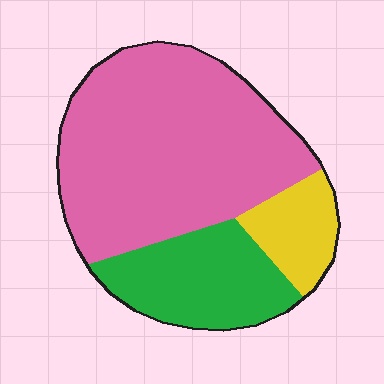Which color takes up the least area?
Yellow, at roughly 10%.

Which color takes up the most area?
Pink, at roughly 65%.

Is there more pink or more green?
Pink.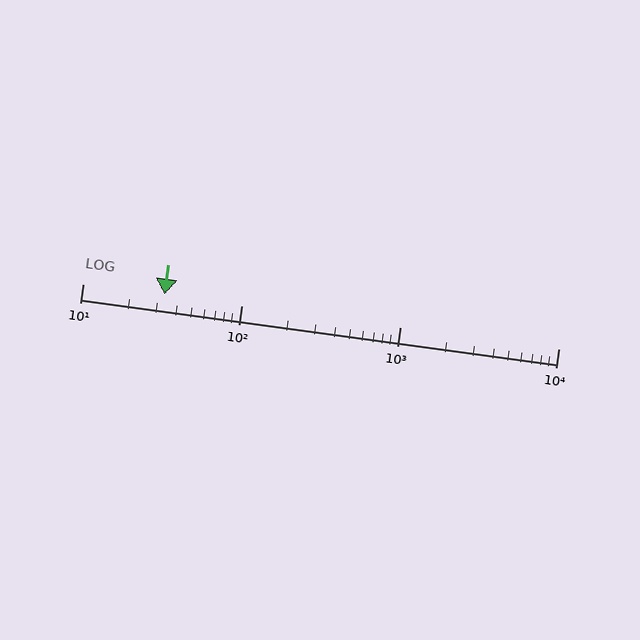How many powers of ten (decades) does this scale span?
The scale spans 3 decades, from 10 to 10000.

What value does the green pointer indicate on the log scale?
The pointer indicates approximately 33.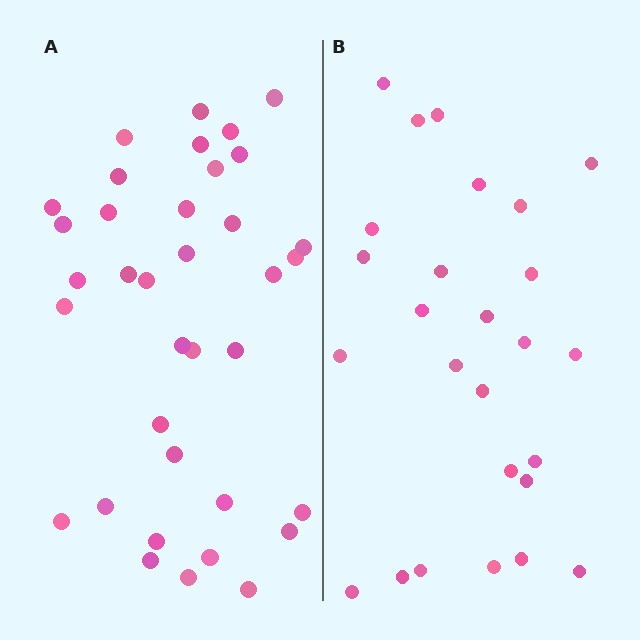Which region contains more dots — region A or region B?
Region A (the left region) has more dots.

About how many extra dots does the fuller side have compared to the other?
Region A has roughly 10 or so more dots than region B.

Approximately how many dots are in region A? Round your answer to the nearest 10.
About 40 dots. (The exact count is 36, which rounds to 40.)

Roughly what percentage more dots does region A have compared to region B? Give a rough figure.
About 40% more.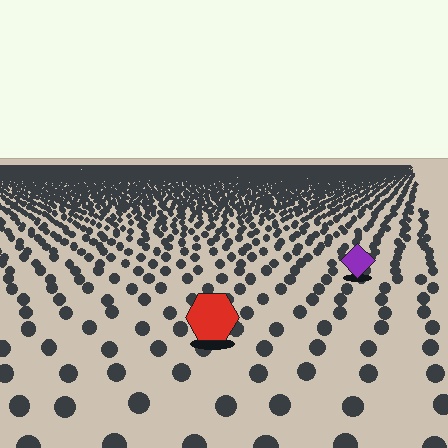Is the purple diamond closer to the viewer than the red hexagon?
No. The red hexagon is closer — you can tell from the texture gradient: the ground texture is coarser near it.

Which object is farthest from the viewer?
The purple diamond is farthest from the viewer. It appears smaller and the ground texture around it is denser.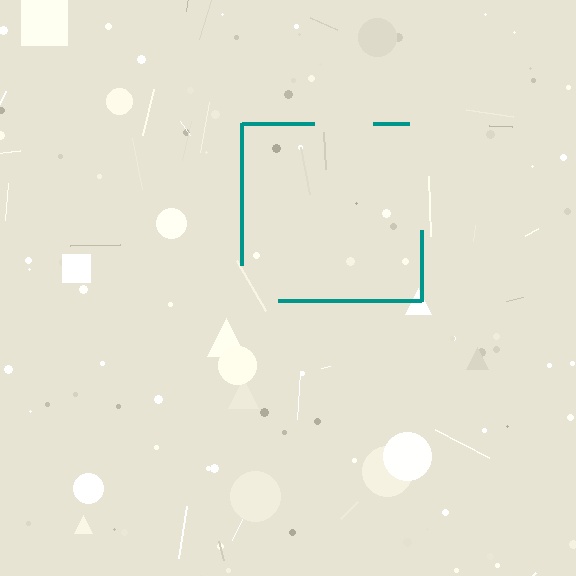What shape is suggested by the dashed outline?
The dashed outline suggests a square.